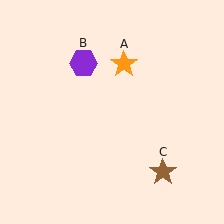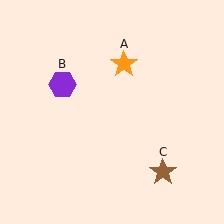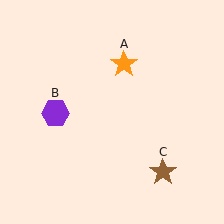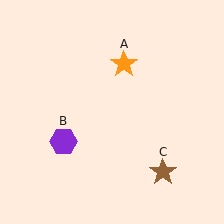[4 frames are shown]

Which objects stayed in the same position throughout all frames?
Orange star (object A) and brown star (object C) remained stationary.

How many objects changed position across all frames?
1 object changed position: purple hexagon (object B).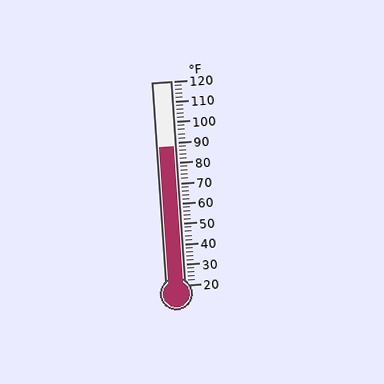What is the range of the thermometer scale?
The thermometer scale ranges from 20°F to 120°F.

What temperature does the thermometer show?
The thermometer shows approximately 88°F.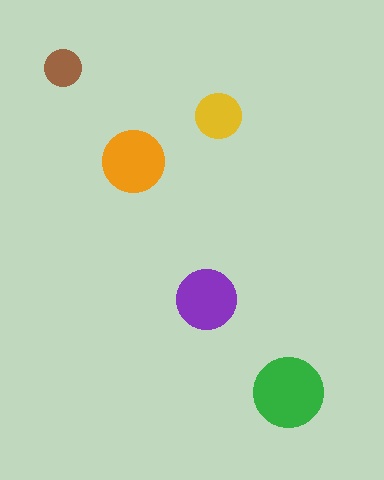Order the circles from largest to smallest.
the green one, the orange one, the purple one, the yellow one, the brown one.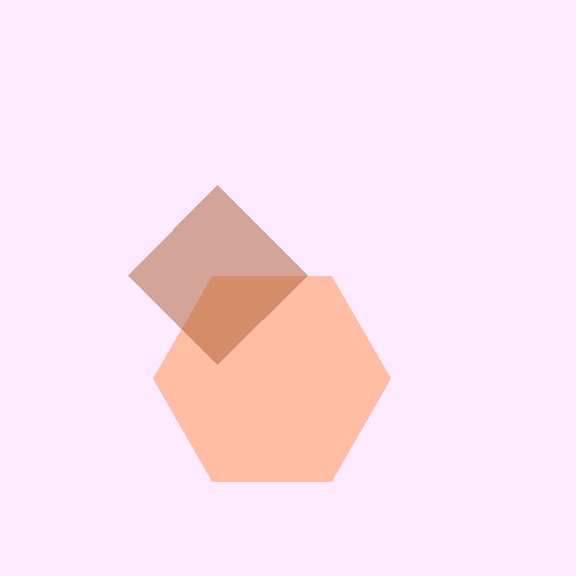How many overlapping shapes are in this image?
There are 2 overlapping shapes in the image.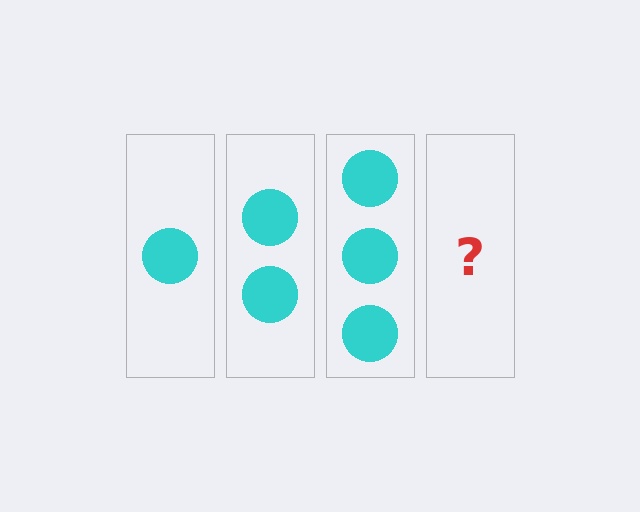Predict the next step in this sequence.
The next step is 4 circles.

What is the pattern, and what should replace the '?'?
The pattern is that each step adds one more circle. The '?' should be 4 circles.